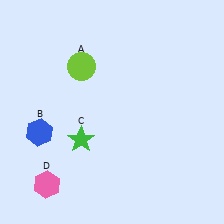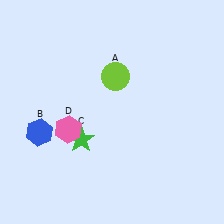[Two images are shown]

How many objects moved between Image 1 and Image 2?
2 objects moved between the two images.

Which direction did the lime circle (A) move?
The lime circle (A) moved right.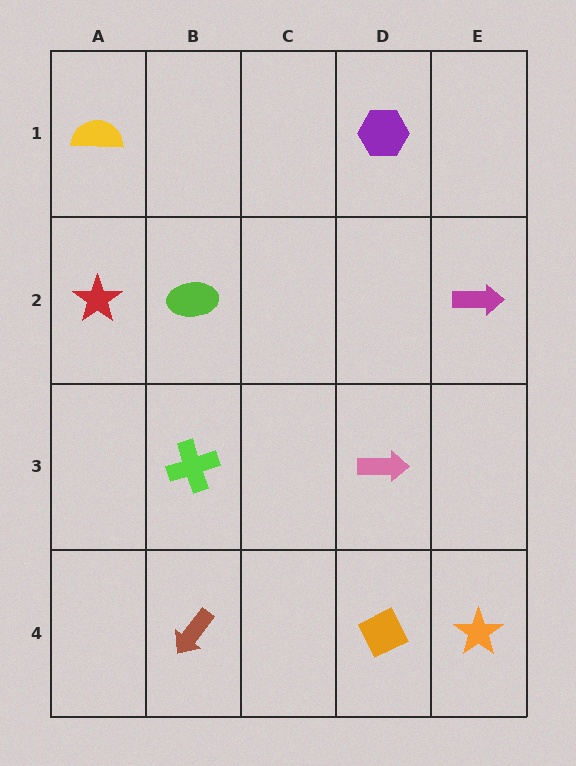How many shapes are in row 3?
2 shapes.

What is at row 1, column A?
A yellow semicircle.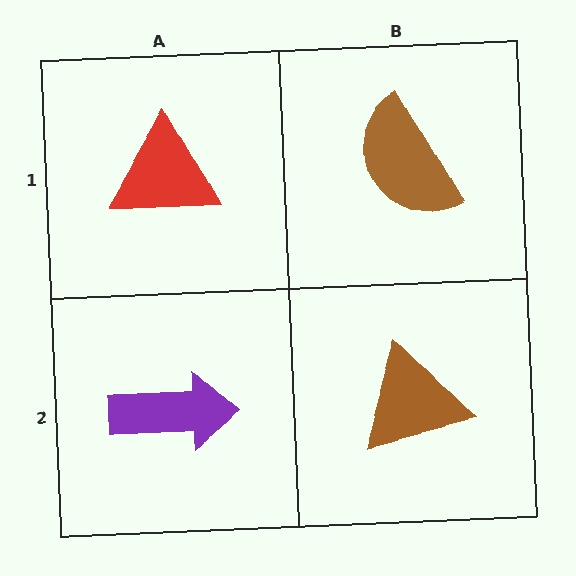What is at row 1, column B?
A brown semicircle.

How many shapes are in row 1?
2 shapes.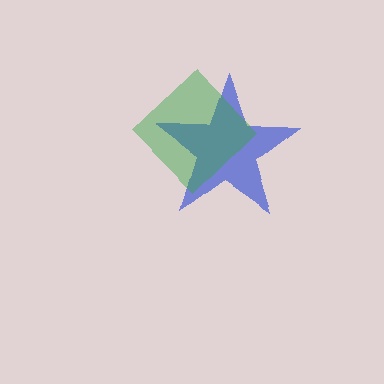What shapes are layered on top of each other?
The layered shapes are: a blue star, a green diamond.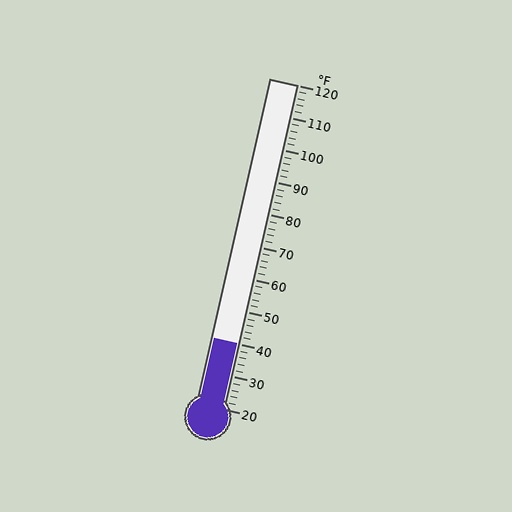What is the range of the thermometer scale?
The thermometer scale ranges from 20°F to 120°F.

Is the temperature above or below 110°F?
The temperature is below 110°F.